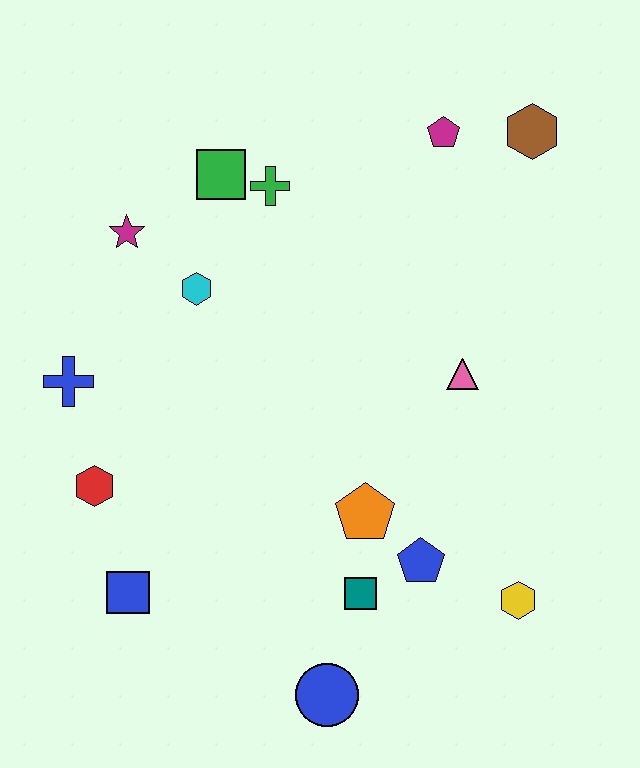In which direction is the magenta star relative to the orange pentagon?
The magenta star is above the orange pentagon.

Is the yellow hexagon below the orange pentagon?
Yes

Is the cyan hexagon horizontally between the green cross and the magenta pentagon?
No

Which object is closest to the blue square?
The red hexagon is closest to the blue square.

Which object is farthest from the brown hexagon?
The blue square is farthest from the brown hexagon.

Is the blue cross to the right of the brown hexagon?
No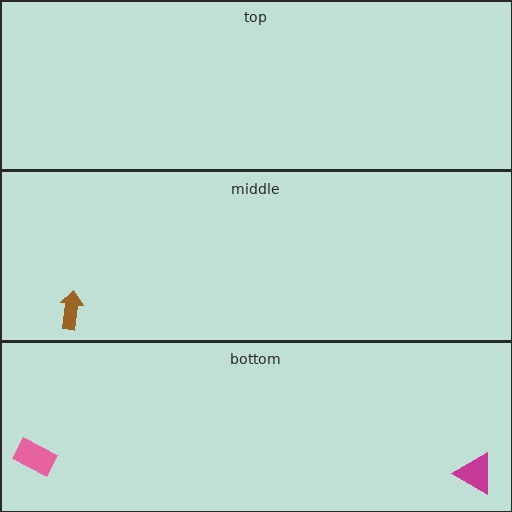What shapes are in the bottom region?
The pink rectangle, the magenta triangle.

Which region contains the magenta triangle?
The bottom region.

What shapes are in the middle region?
The brown arrow.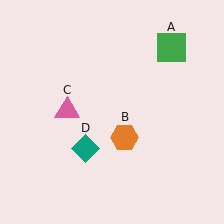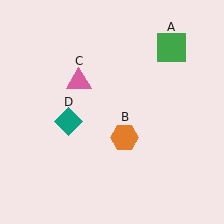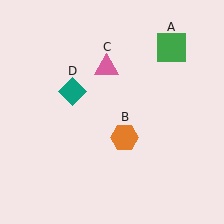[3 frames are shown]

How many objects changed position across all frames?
2 objects changed position: pink triangle (object C), teal diamond (object D).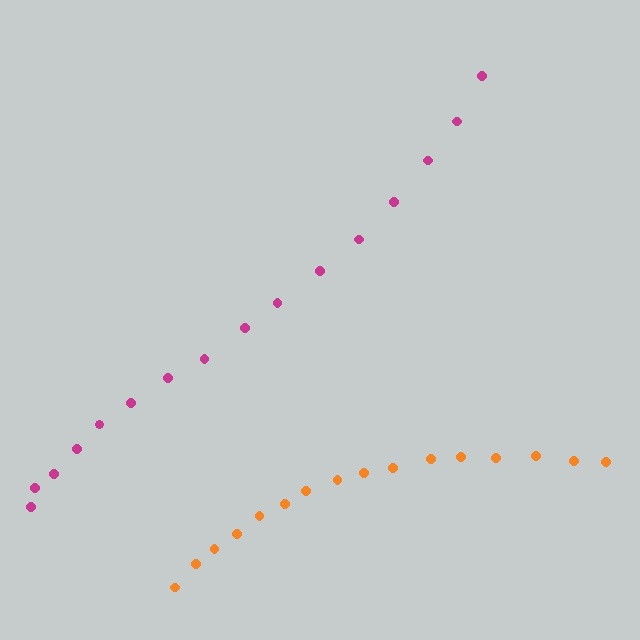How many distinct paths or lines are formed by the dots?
There are 2 distinct paths.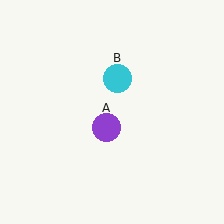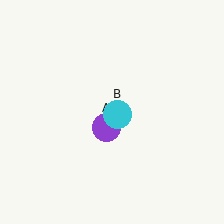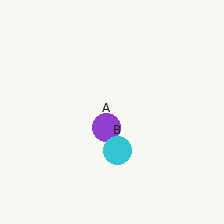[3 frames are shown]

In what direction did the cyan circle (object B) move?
The cyan circle (object B) moved down.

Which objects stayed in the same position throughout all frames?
Purple circle (object A) remained stationary.